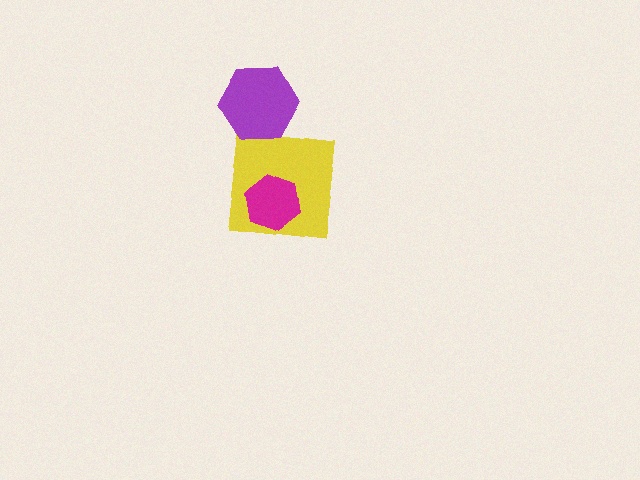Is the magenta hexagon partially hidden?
No, no other shape covers it.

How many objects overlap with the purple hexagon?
0 objects overlap with the purple hexagon.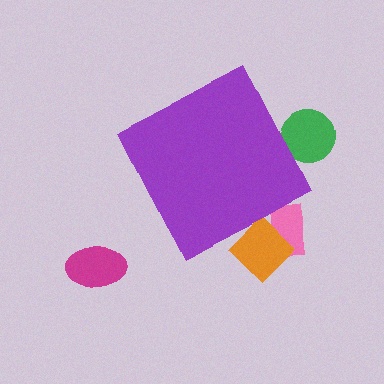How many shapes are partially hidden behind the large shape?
3 shapes are partially hidden.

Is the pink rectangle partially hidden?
Yes, the pink rectangle is partially hidden behind the purple diamond.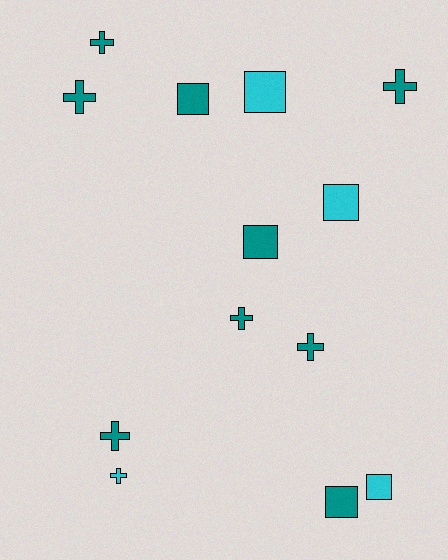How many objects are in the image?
There are 13 objects.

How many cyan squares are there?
There are 3 cyan squares.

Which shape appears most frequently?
Cross, with 7 objects.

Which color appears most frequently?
Teal, with 9 objects.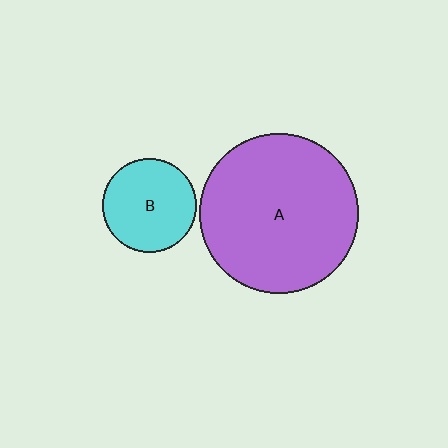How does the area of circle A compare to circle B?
Approximately 2.9 times.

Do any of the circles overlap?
No, none of the circles overlap.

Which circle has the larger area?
Circle A (purple).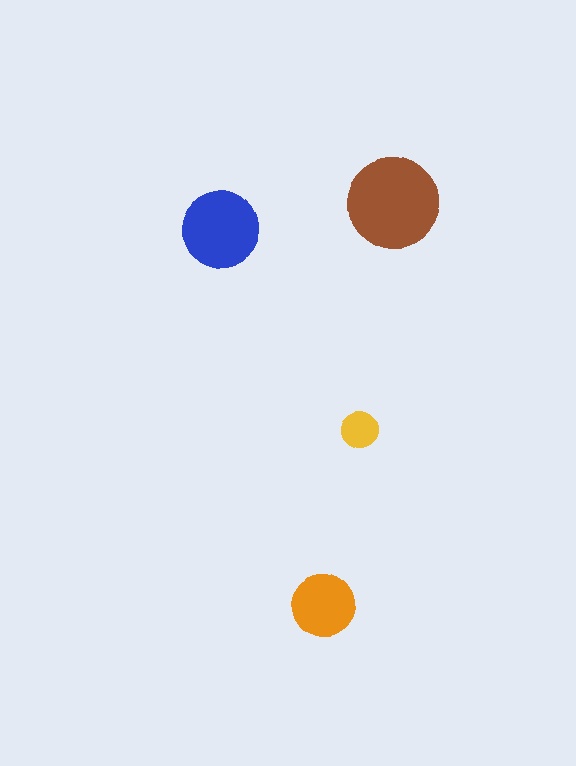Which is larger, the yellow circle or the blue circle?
The blue one.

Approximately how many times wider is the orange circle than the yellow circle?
About 1.5 times wider.